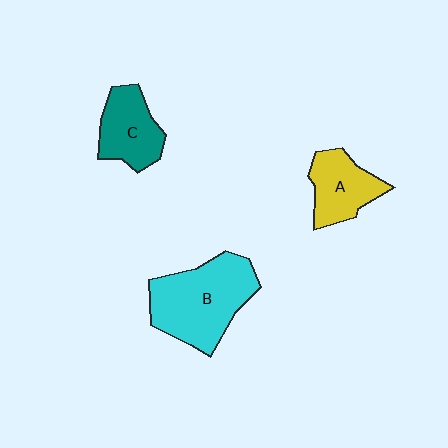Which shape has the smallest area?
Shape A (yellow).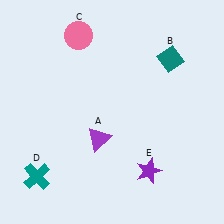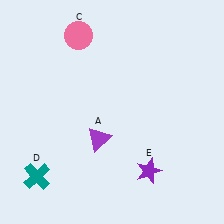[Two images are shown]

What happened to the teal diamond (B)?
The teal diamond (B) was removed in Image 2. It was in the top-right area of Image 1.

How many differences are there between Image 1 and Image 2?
There is 1 difference between the two images.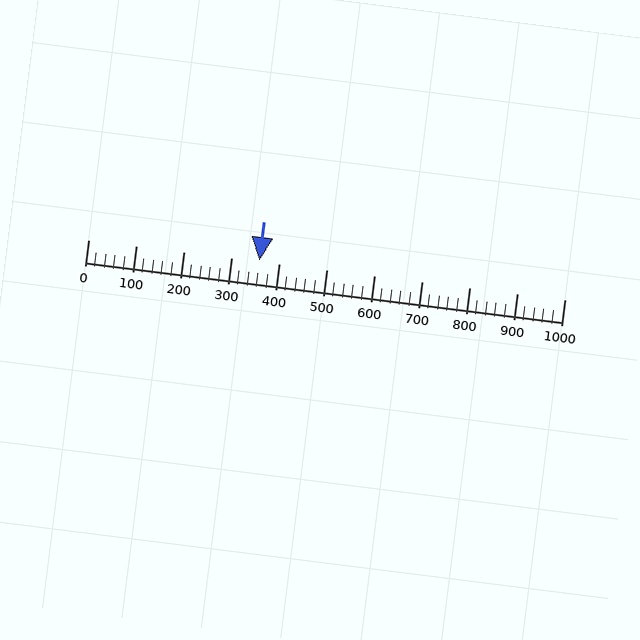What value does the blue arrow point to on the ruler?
The blue arrow points to approximately 360.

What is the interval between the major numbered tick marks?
The major tick marks are spaced 100 units apart.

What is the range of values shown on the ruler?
The ruler shows values from 0 to 1000.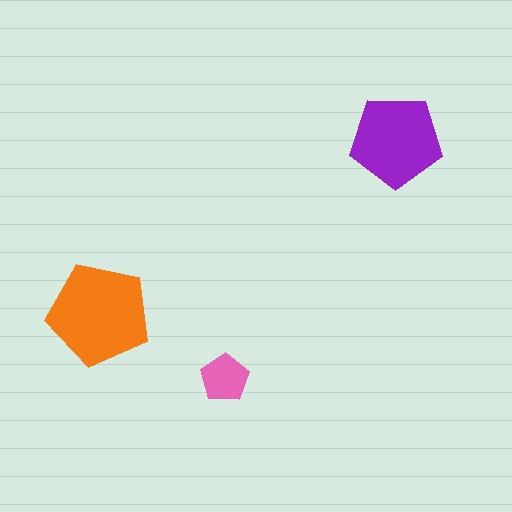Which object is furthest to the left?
The orange pentagon is leftmost.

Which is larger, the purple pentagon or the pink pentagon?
The purple one.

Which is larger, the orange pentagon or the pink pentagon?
The orange one.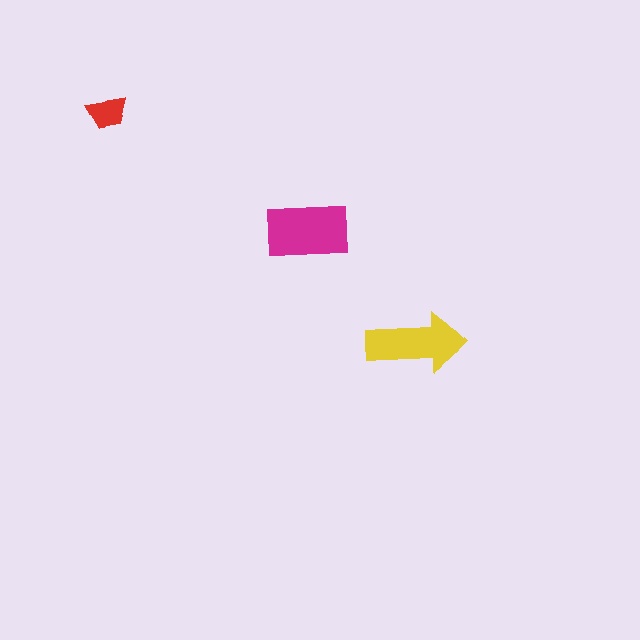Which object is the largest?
The magenta rectangle.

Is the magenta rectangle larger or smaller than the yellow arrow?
Larger.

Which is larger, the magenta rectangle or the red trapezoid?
The magenta rectangle.